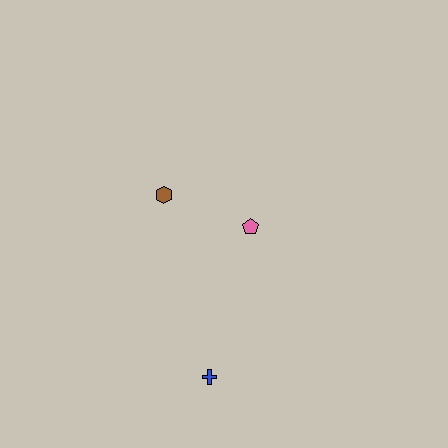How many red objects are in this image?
There are no red objects.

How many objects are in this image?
There are 3 objects.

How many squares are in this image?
There are no squares.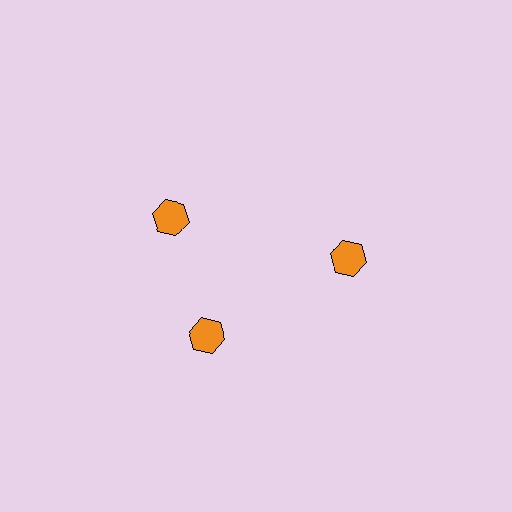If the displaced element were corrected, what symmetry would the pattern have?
It would have 3-fold rotational symmetry — the pattern would map onto itself every 120 degrees.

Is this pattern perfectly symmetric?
No. The 3 orange hexagons are arranged in a ring, but one element near the 11 o'clock position is rotated out of alignment along the ring, breaking the 3-fold rotational symmetry.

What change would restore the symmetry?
The symmetry would be restored by rotating it back into even spacing with its neighbors so that all 3 hexagons sit at equal angles and equal distance from the center.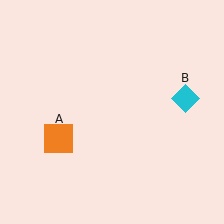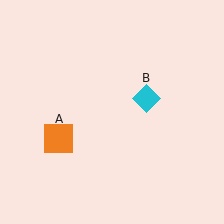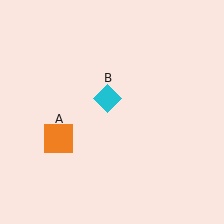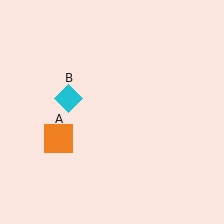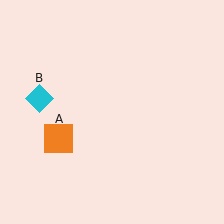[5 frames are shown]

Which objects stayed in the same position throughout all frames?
Orange square (object A) remained stationary.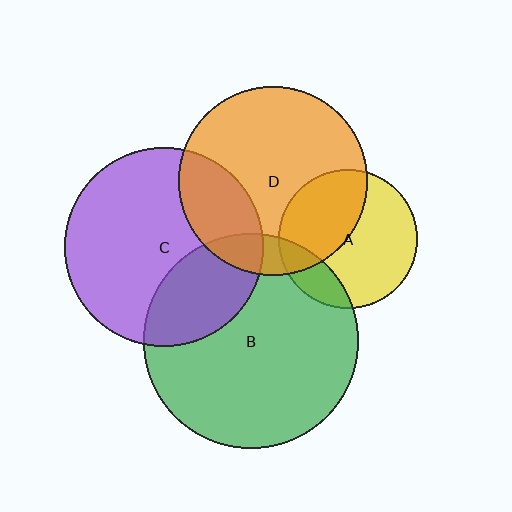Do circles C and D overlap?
Yes.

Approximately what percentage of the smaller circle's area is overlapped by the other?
Approximately 25%.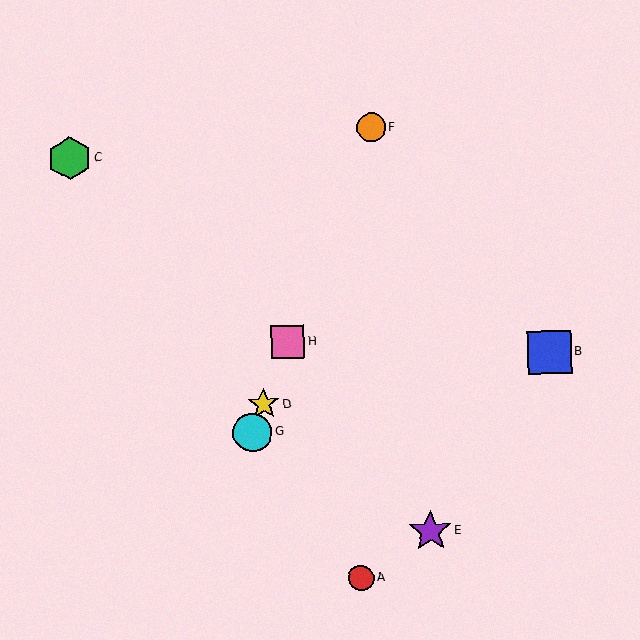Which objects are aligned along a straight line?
Objects D, F, G, H are aligned along a straight line.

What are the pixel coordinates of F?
Object F is at (371, 128).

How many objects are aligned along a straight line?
4 objects (D, F, G, H) are aligned along a straight line.